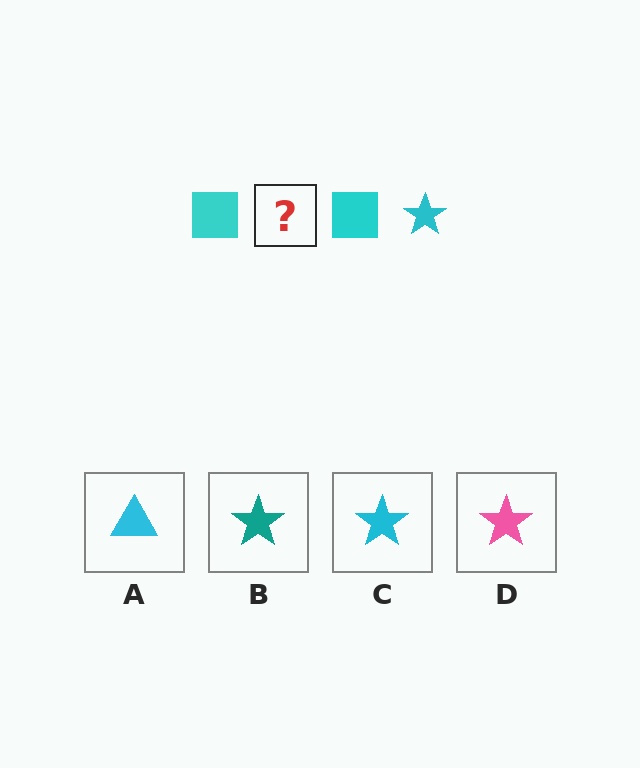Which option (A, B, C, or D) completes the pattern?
C.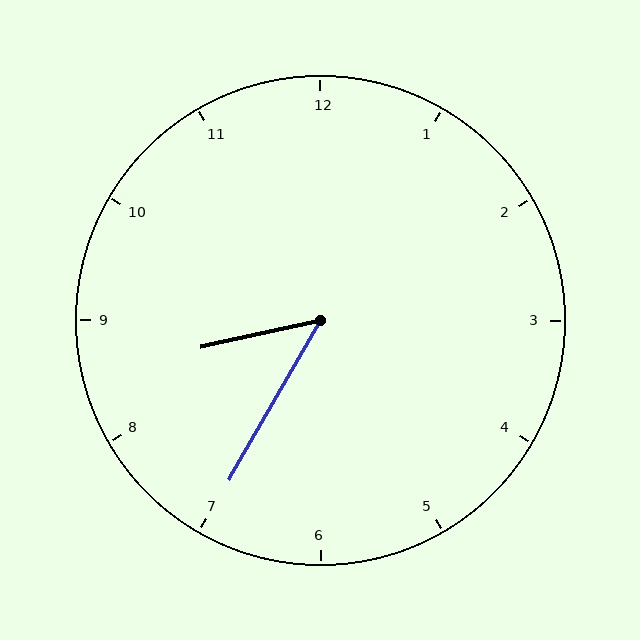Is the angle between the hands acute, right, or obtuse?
It is acute.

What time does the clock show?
8:35.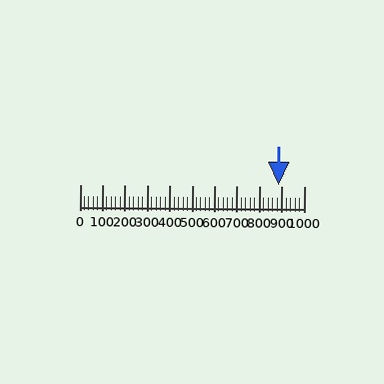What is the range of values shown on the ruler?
The ruler shows values from 0 to 1000.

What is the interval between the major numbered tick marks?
The major tick marks are spaced 100 units apart.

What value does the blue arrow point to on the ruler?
The blue arrow points to approximately 885.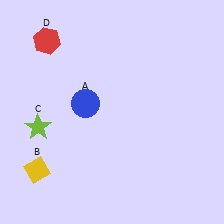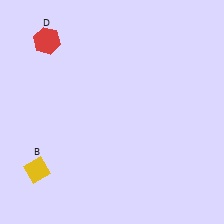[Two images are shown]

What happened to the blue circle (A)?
The blue circle (A) was removed in Image 2. It was in the top-left area of Image 1.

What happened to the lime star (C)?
The lime star (C) was removed in Image 2. It was in the bottom-left area of Image 1.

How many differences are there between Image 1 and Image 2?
There are 2 differences between the two images.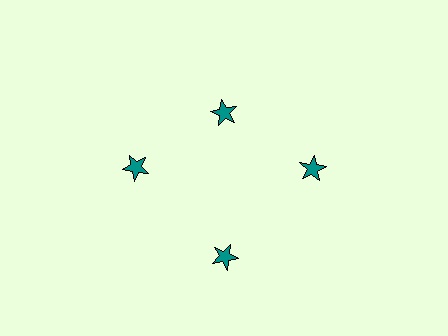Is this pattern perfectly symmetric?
No. The 4 teal stars are arranged in a ring, but one element near the 12 o'clock position is pulled inward toward the center, breaking the 4-fold rotational symmetry.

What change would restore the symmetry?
The symmetry would be restored by moving it outward, back onto the ring so that all 4 stars sit at equal angles and equal distance from the center.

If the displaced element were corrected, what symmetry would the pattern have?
It would have 4-fold rotational symmetry — the pattern would map onto itself every 90 degrees.